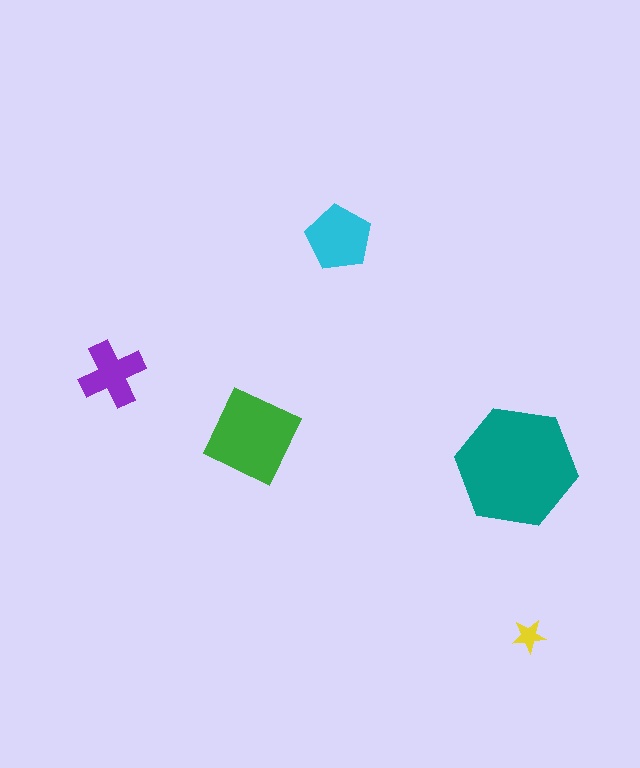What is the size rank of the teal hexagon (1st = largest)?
1st.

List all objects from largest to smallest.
The teal hexagon, the green diamond, the cyan pentagon, the purple cross, the yellow star.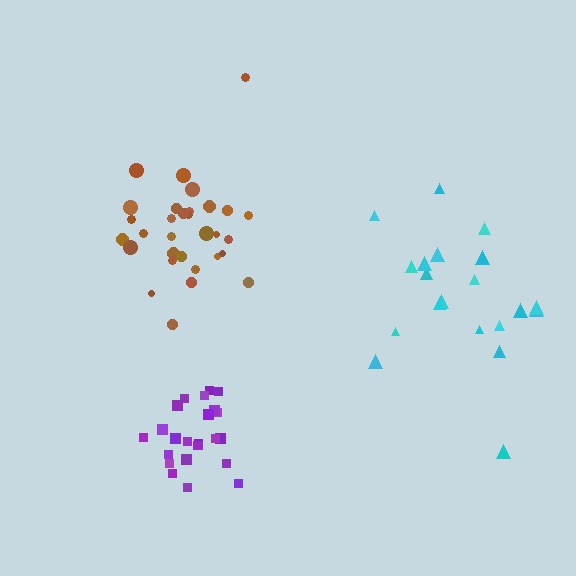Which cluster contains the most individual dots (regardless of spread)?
Brown (31).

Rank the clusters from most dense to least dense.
purple, brown, cyan.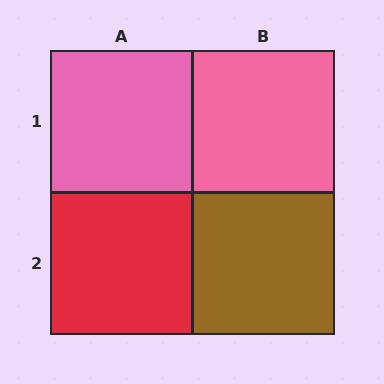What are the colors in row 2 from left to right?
Red, brown.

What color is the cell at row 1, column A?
Pink.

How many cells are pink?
2 cells are pink.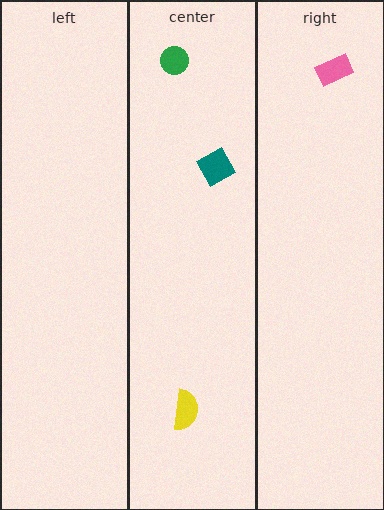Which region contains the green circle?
The center region.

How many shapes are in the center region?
3.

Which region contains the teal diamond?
The center region.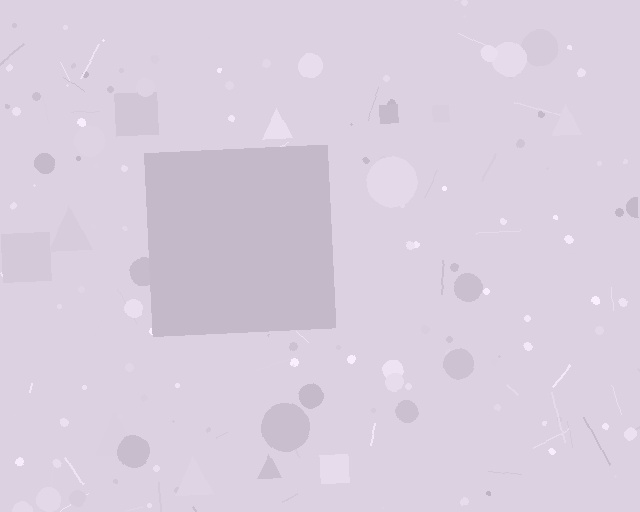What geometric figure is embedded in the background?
A square is embedded in the background.